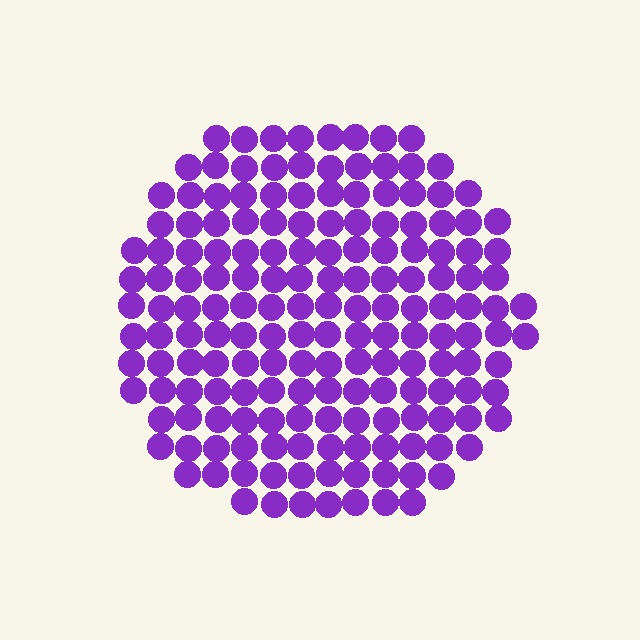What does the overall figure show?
The overall figure shows a circle.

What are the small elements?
The small elements are circles.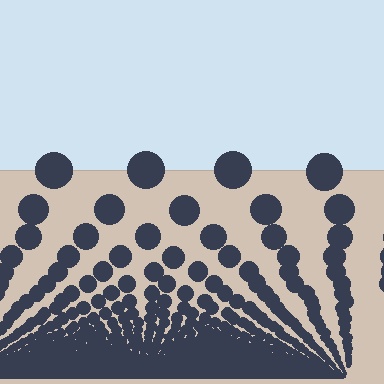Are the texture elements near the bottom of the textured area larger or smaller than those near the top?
Smaller. The gradient is inverted — elements near the bottom are smaller and denser.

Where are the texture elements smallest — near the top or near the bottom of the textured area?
Near the bottom.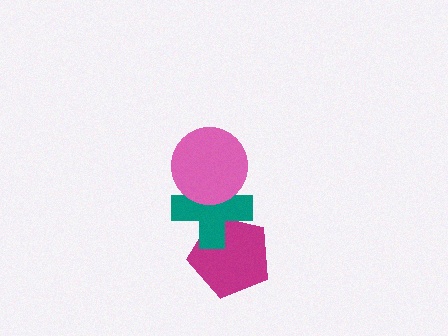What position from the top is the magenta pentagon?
The magenta pentagon is 3rd from the top.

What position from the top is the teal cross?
The teal cross is 2nd from the top.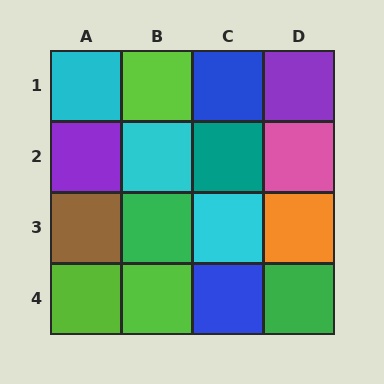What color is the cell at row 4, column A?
Lime.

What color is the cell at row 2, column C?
Teal.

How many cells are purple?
2 cells are purple.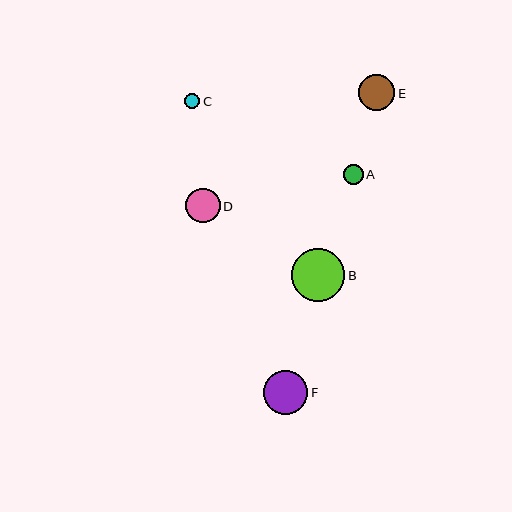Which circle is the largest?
Circle B is the largest with a size of approximately 53 pixels.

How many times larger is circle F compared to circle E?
Circle F is approximately 1.2 times the size of circle E.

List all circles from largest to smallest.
From largest to smallest: B, F, E, D, A, C.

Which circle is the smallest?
Circle C is the smallest with a size of approximately 15 pixels.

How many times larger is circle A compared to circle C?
Circle A is approximately 1.3 times the size of circle C.